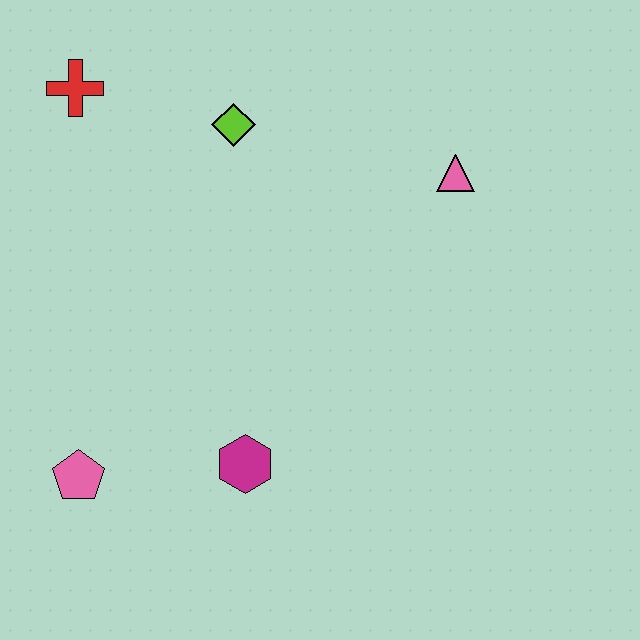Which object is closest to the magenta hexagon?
The pink pentagon is closest to the magenta hexagon.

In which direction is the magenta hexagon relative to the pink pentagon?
The magenta hexagon is to the right of the pink pentagon.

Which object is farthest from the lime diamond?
The pink pentagon is farthest from the lime diamond.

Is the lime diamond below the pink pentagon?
No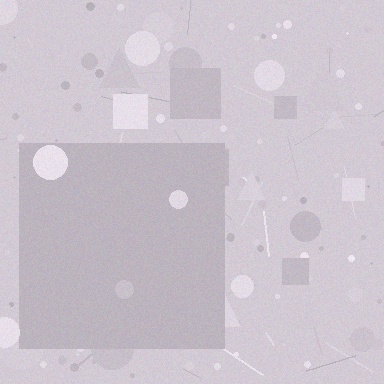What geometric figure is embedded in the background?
A square is embedded in the background.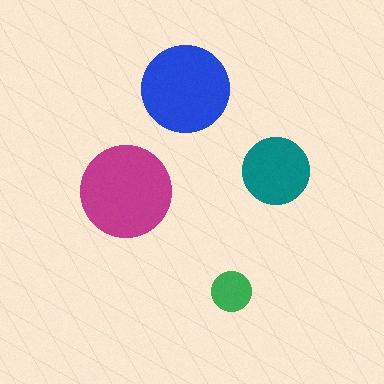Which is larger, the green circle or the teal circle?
The teal one.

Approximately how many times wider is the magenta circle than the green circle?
About 2.5 times wider.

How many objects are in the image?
There are 4 objects in the image.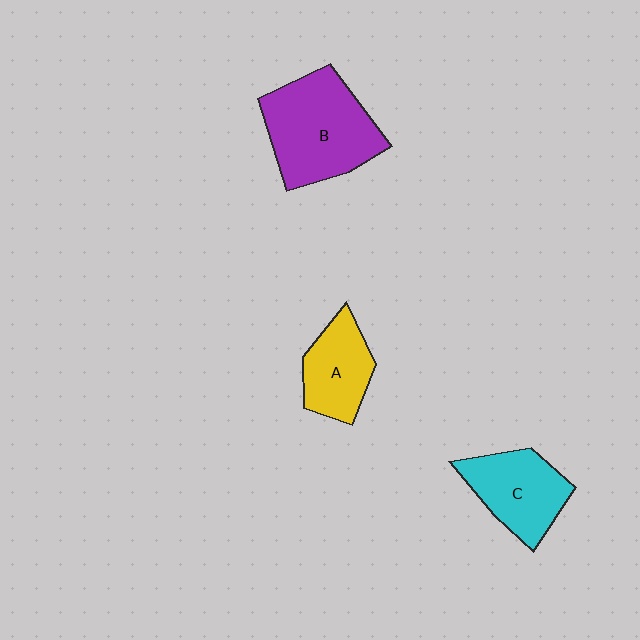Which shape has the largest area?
Shape B (purple).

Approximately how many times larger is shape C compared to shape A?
Approximately 1.2 times.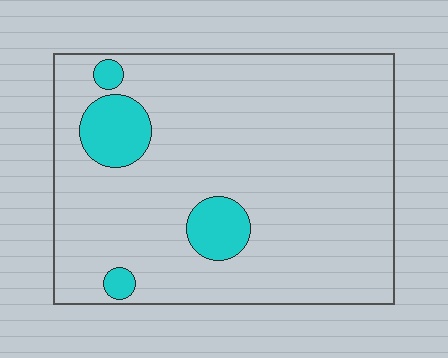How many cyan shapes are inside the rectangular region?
4.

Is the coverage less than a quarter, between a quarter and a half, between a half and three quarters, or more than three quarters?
Less than a quarter.